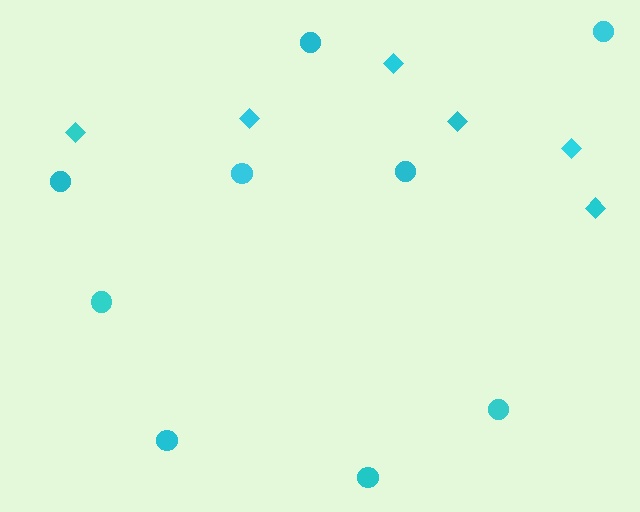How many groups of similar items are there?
There are 2 groups: one group of circles (9) and one group of diamonds (6).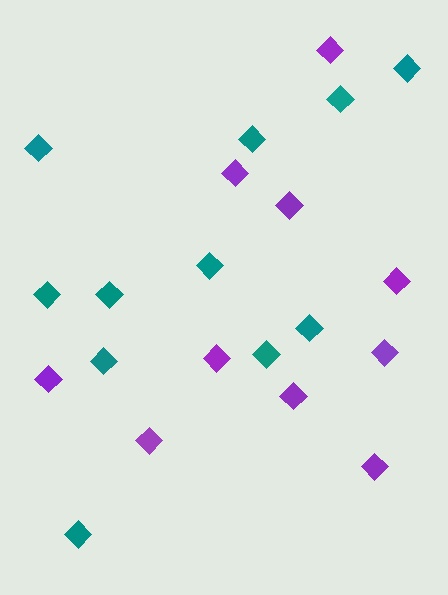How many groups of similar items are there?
There are 2 groups: one group of purple diamonds (10) and one group of teal diamonds (11).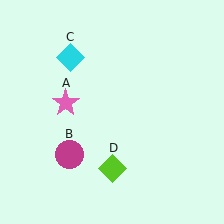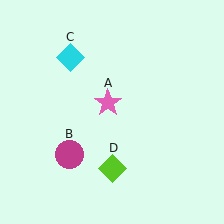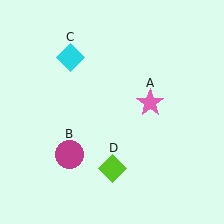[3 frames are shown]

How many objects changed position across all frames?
1 object changed position: pink star (object A).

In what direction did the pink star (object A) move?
The pink star (object A) moved right.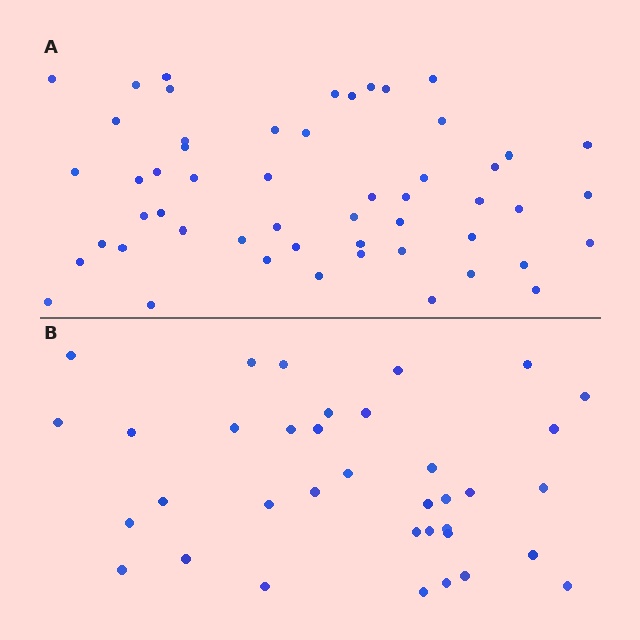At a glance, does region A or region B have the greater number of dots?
Region A (the top region) has more dots.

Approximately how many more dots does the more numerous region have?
Region A has approximately 15 more dots than region B.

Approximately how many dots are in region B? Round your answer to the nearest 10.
About 40 dots. (The exact count is 36, which rounds to 40.)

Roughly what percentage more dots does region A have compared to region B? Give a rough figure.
About 45% more.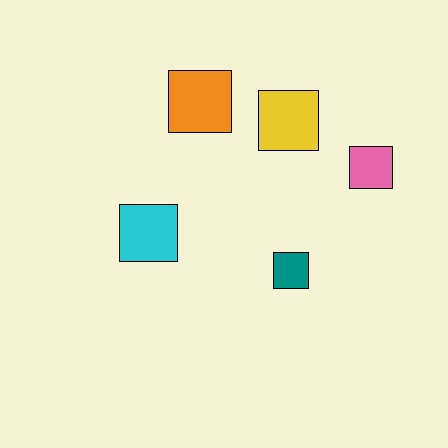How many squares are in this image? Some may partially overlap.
There are 5 squares.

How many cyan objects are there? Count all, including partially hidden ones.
There is 1 cyan object.